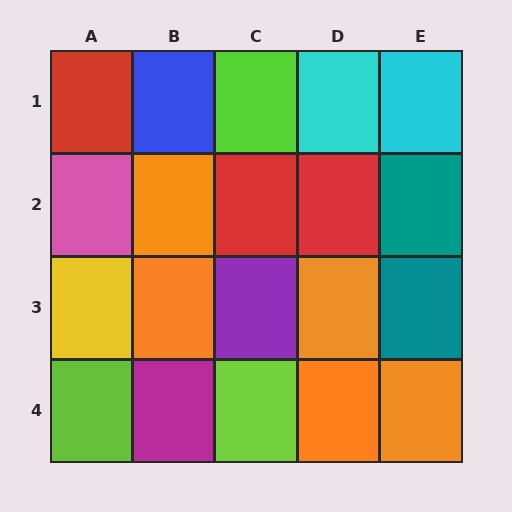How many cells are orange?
5 cells are orange.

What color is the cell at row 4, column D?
Orange.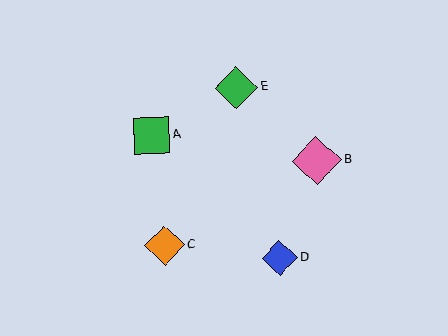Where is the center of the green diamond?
The center of the green diamond is at (236, 88).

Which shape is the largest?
The pink diamond (labeled B) is the largest.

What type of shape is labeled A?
Shape A is a green square.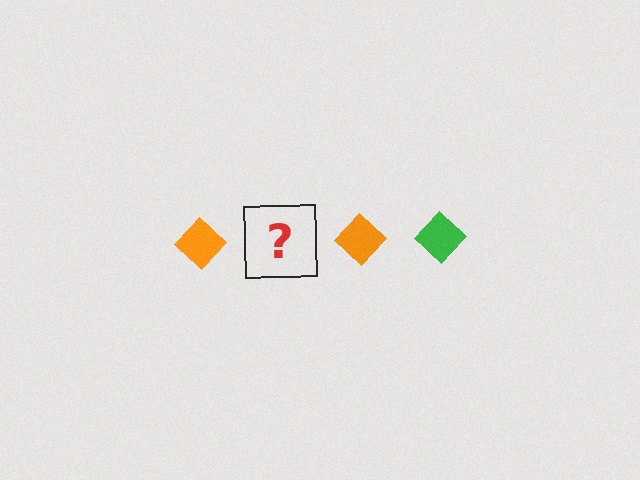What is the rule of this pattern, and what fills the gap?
The rule is that the pattern cycles through orange, green diamonds. The gap should be filled with a green diamond.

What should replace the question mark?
The question mark should be replaced with a green diamond.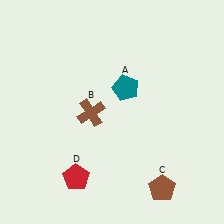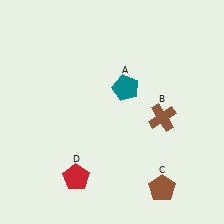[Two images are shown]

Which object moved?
The brown cross (B) moved right.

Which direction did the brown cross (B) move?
The brown cross (B) moved right.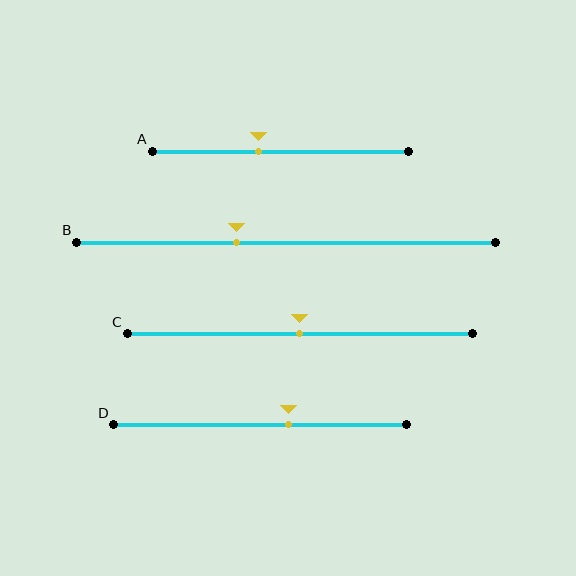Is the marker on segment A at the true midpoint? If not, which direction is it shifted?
No, the marker on segment A is shifted to the left by about 8% of the segment length.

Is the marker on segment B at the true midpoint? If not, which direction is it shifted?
No, the marker on segment B is shifted to the left by about 12% of the segment length.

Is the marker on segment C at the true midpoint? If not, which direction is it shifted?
Yes, the marker on segment C is at the true midpoint.